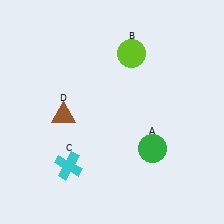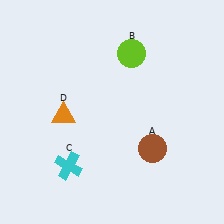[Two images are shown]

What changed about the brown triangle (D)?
In Image 1, D is brown. In Image 2, it changed to orange.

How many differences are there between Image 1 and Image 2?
There are 2 differences between the two images.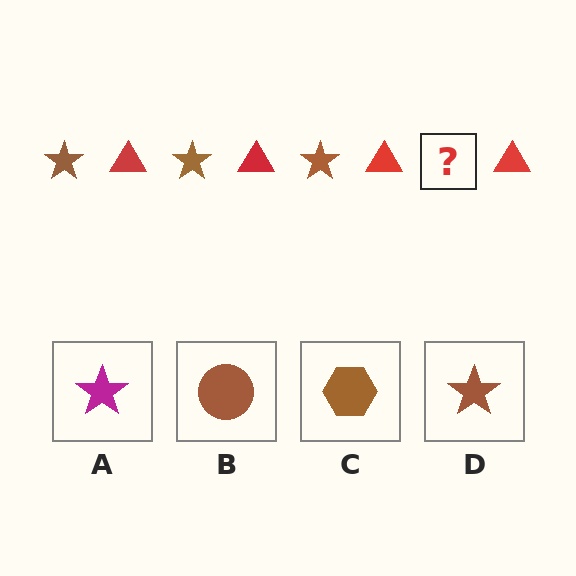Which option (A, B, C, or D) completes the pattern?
D.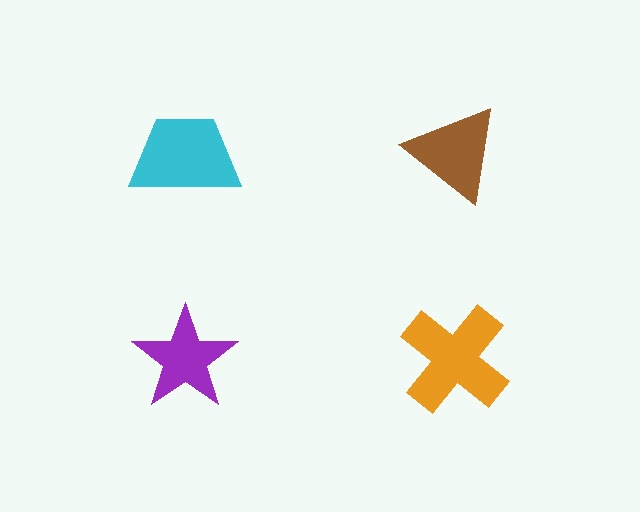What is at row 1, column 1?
A cyan trapezoid.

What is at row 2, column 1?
A purple star.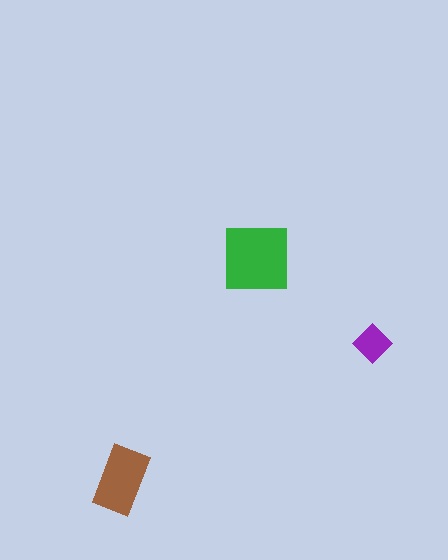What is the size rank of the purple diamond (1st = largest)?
3rd.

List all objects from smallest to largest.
The purple diamond, the brown rectangle, the green square.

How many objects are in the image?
There are 3 objects in the image.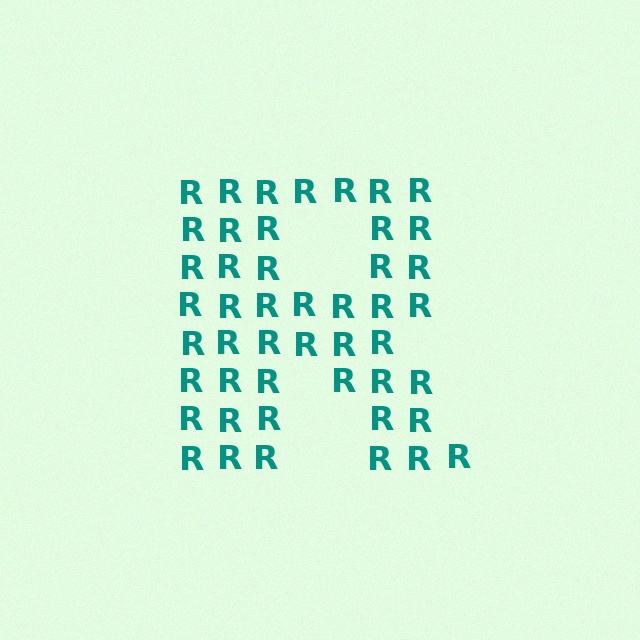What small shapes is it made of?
It is made of small letter R's.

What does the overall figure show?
The overall figure shows the letter R.